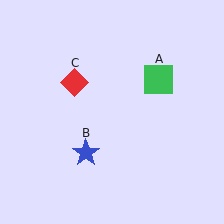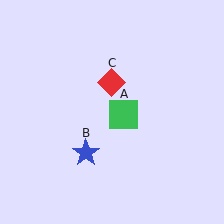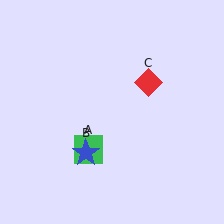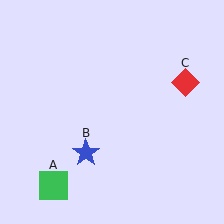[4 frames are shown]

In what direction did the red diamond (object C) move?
The red diamond (object C) moved right.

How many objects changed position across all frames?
2 objects changed position: green square (object A), red diamond (object C).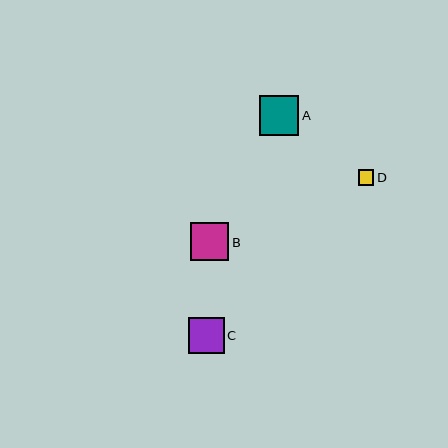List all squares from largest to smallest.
From largest to smallest: A, B, C, D.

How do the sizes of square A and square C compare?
Square A and square C are approximately the same size.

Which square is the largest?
Square A is the largest with a size of approximately 39 pixels.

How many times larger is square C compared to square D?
Square C is approximately 2.3 times the size of square D.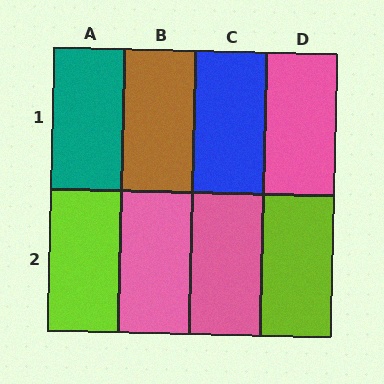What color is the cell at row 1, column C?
Blue.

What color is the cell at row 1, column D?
Pink.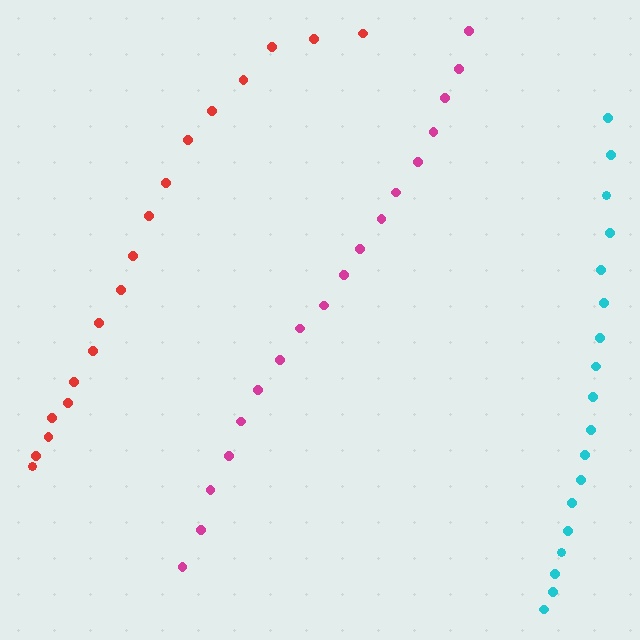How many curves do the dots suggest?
There are 3 distinct paths.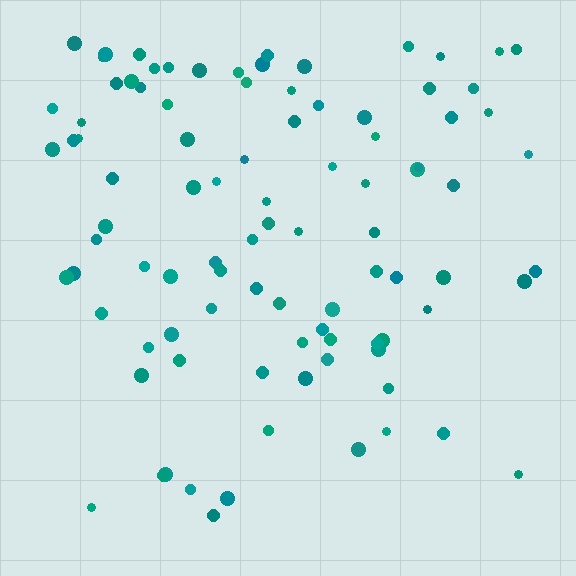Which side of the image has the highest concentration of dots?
The top.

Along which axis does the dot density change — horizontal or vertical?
Vertical.